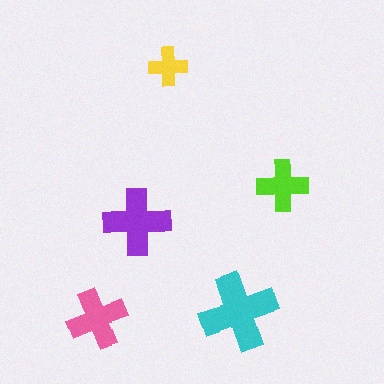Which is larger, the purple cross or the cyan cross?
The cyan one.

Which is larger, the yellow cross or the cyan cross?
The cyan one.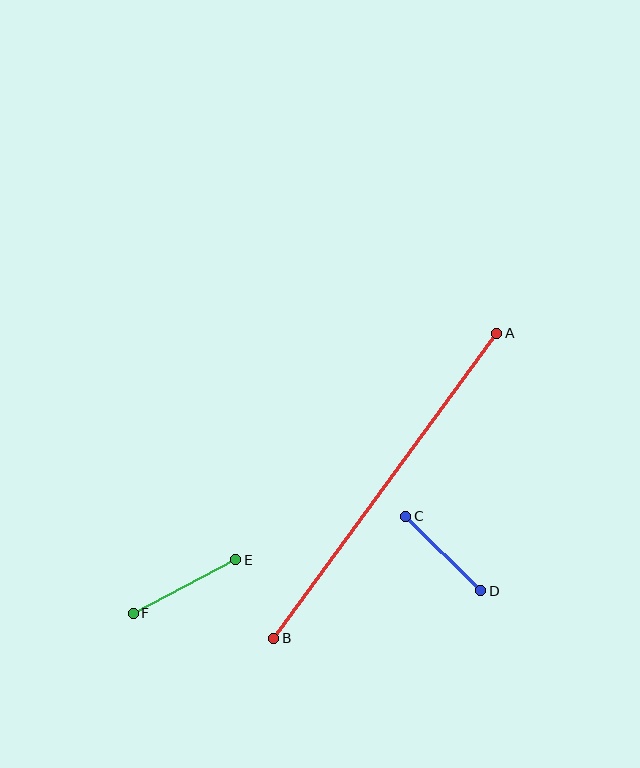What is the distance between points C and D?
The distance is approximately 106 pixels.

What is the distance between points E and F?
The distance is approximately 116 pixels.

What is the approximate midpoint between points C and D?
The midpoint is at approximately (443, 554) pixels.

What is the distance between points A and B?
The distance is approximately 378 pixels.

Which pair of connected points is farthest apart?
Points A and B are farthest apart.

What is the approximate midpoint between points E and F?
The midpoint is at approximately (185, 587) pixels.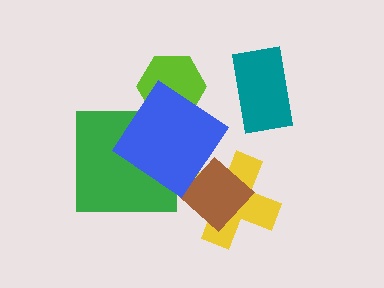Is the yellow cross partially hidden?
Yes, it is partially covered by another shape.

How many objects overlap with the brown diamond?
1 object overlaps with the brown diamond.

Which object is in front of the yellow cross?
The brown diamond is in front of the yellow cross.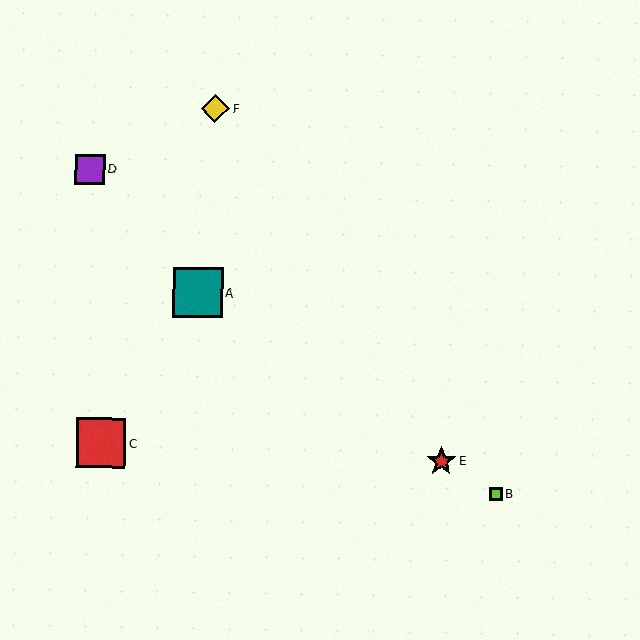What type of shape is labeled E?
Shape E is a red star.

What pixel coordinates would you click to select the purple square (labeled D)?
Click at (90, 170) to select the purple square D.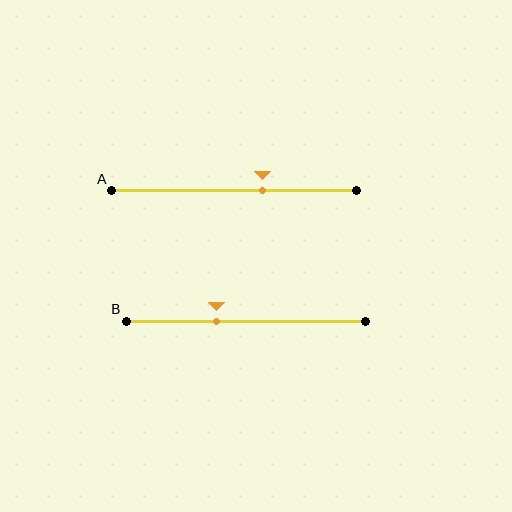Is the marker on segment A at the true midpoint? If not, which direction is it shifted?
No, the marker on segment A is shifted to the right by about 12% of the segment length.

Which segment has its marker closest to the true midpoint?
Segment A has its marker closest to the true midpoint.